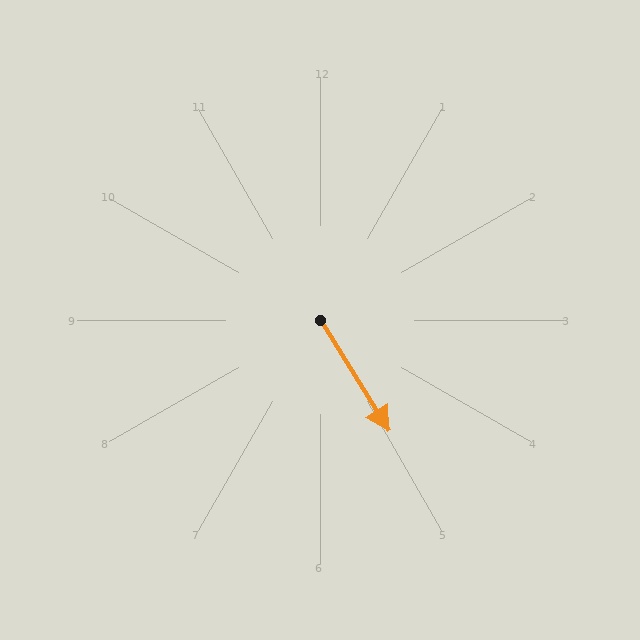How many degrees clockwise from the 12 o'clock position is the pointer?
Approximately 148 degrees.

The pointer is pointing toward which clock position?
Roughly 5 o'clock.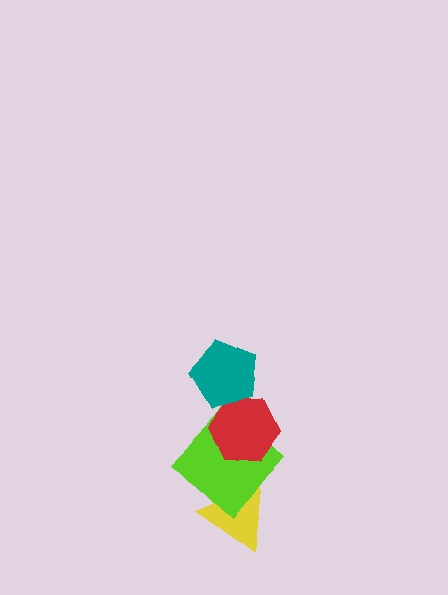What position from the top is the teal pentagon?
The teal pentagon is 1st from the top.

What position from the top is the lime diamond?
The lime diamond is 3rd from the top.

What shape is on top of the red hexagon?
The teal pentagon is on top of the red hexagon.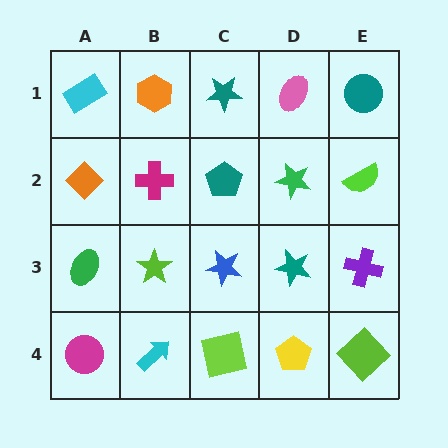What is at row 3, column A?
A green ellipse.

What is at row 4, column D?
A yellow pentagon.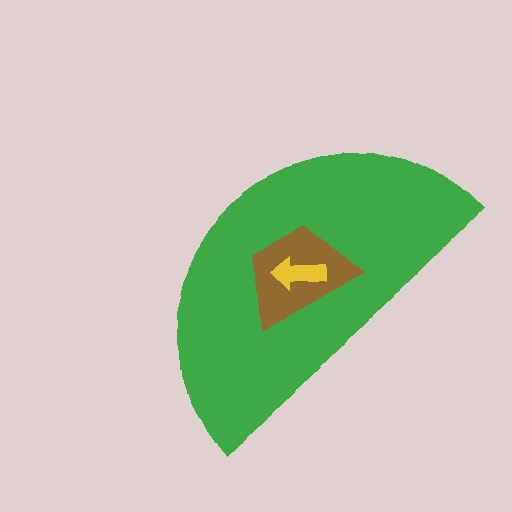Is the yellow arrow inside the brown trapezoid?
Yes.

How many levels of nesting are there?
3.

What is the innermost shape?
The yellow arrow.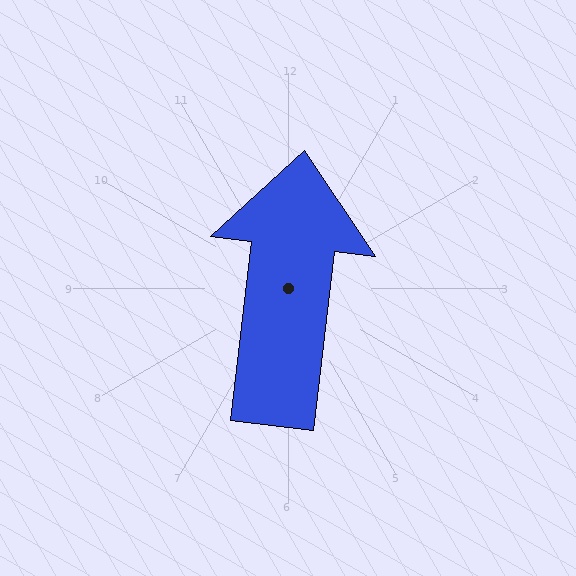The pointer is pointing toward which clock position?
Roughly 12 o'clock.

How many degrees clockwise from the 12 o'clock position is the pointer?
Approximately 7 degrees.